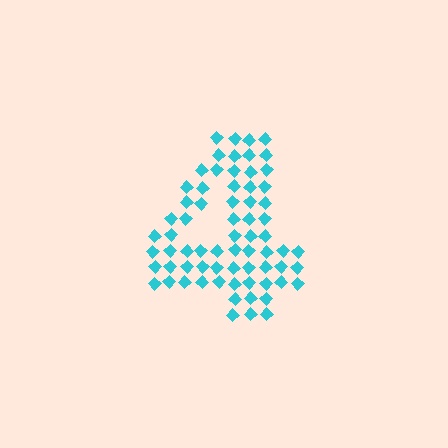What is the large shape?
The large shape is the digit 4.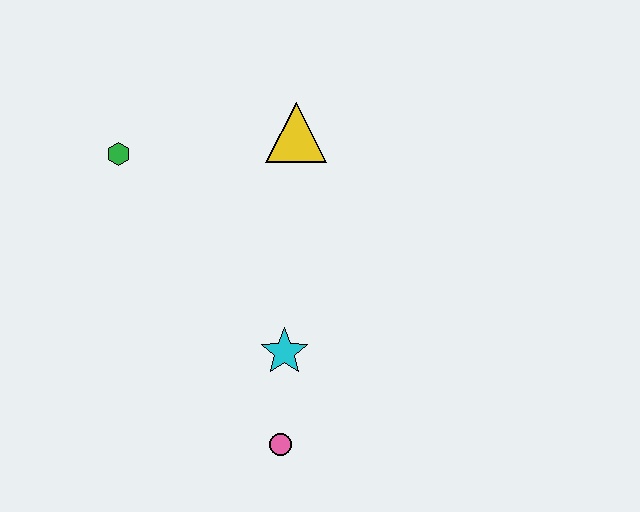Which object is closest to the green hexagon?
The yellow triangle is closest to the green hexagon.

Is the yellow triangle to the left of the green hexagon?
No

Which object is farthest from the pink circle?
The green hexagon is farthest from the pink circle.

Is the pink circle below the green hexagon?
Yes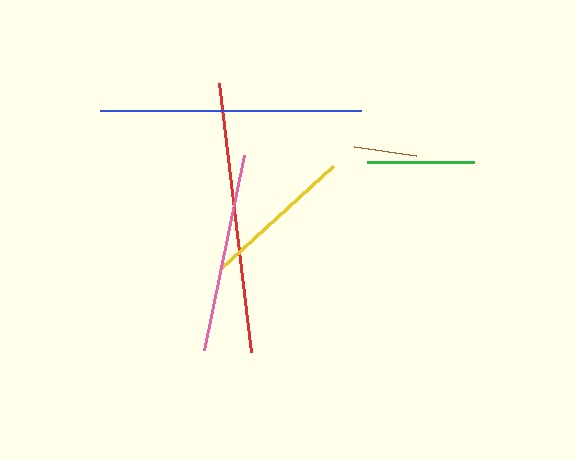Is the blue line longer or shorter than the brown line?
The blue line is longer than the brown line.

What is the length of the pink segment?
The pink segment is approximately 199 pixels long.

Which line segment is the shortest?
The brown line is the shortest at approximately 62 pixels.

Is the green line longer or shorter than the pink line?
The pink line is longer than the green line.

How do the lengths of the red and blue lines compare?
The red and blue lines are approximately the same length.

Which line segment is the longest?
The red line is the longest at approximately 271 pixels.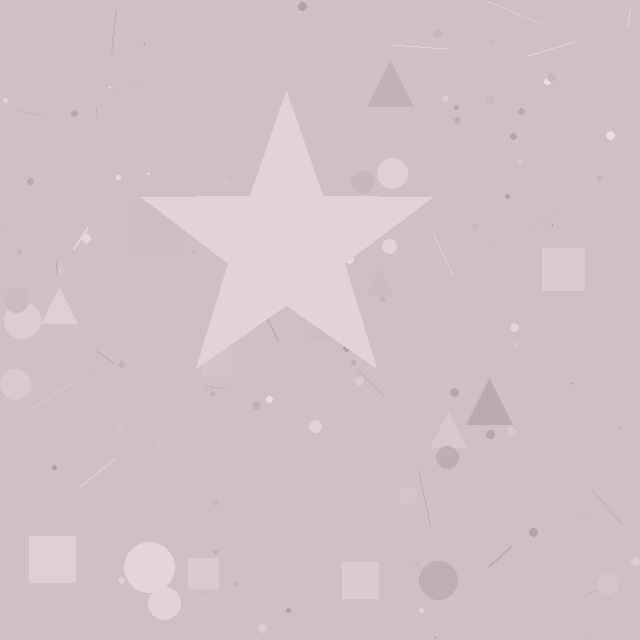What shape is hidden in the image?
A star is hidden in the image.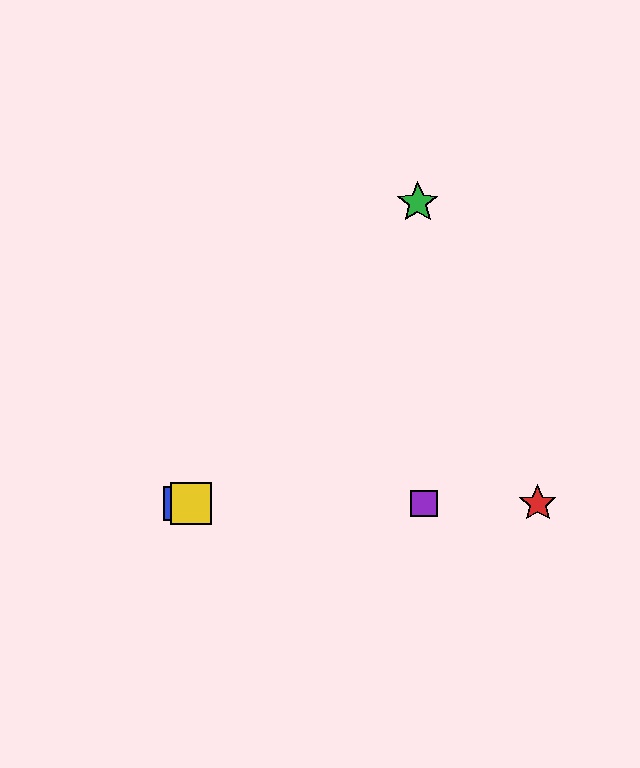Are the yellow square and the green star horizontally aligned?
No, the yellow square is at y≈504 and the green star is at y≈203.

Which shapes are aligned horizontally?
The red star, the blue square, the yellow square, the purple square are aligned horizontally.